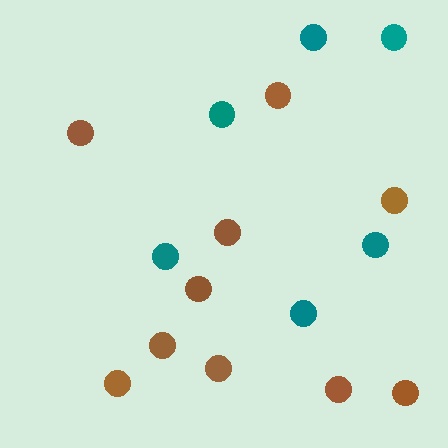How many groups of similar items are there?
There are 2 groups: one group of brown circles (10) and one group of teal circles (6).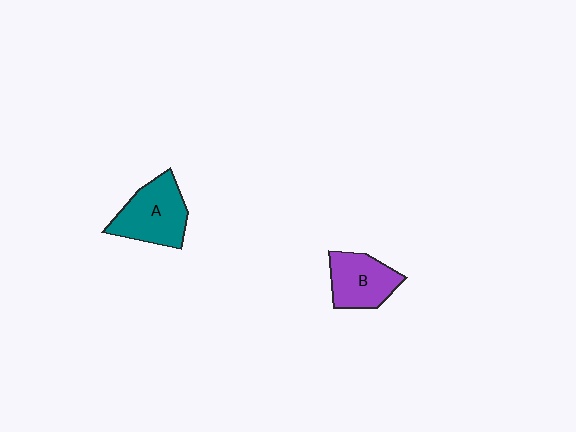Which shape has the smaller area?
Shape B (purple).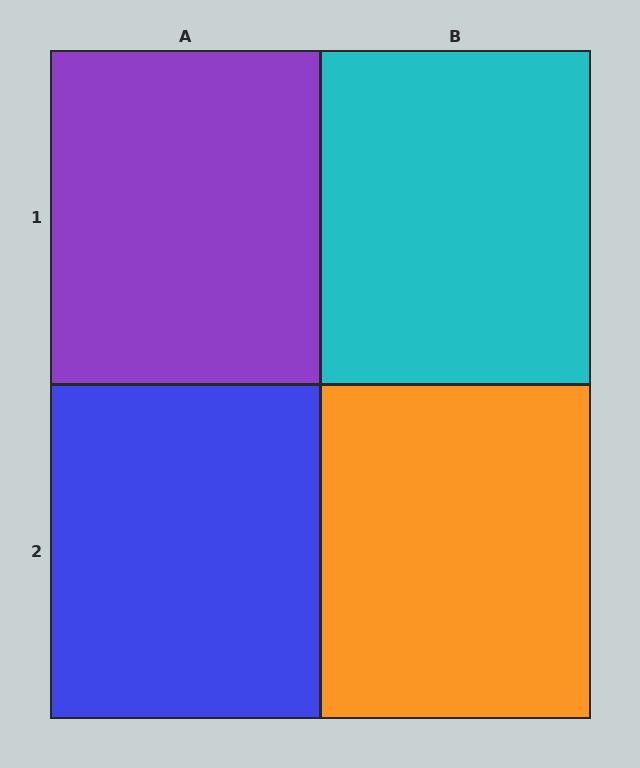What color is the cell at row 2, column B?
Orange.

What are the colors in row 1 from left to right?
Purple, cyan.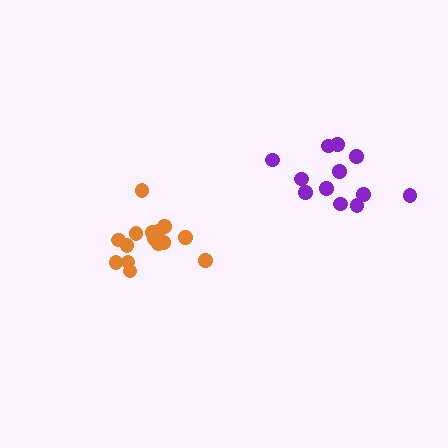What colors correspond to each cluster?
The clusters are colored: purple, orange.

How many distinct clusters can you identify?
There are 2 distinct clusters.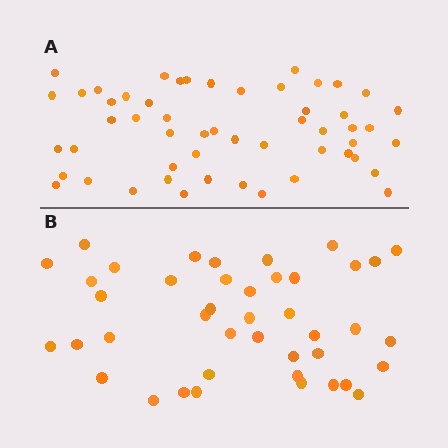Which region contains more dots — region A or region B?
Region A (the top region) has more dots.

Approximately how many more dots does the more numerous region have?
Region A has roughly 12 or so more dots than region B.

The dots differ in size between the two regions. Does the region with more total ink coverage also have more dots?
No. Region B has more total ink coverage because its dots are larger, but region A actually contains more individual dots. Total area can be misleading — the number of items is what matters here.